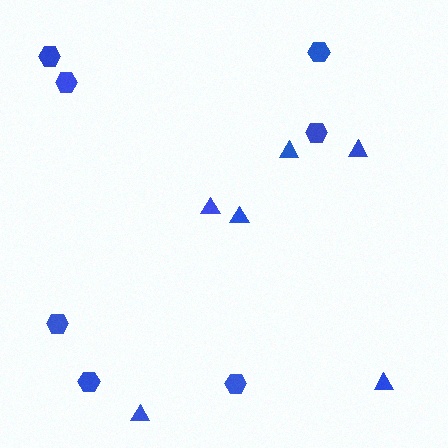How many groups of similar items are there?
There are 2 groups: one group of triangles (6) and one group of hexagons (7).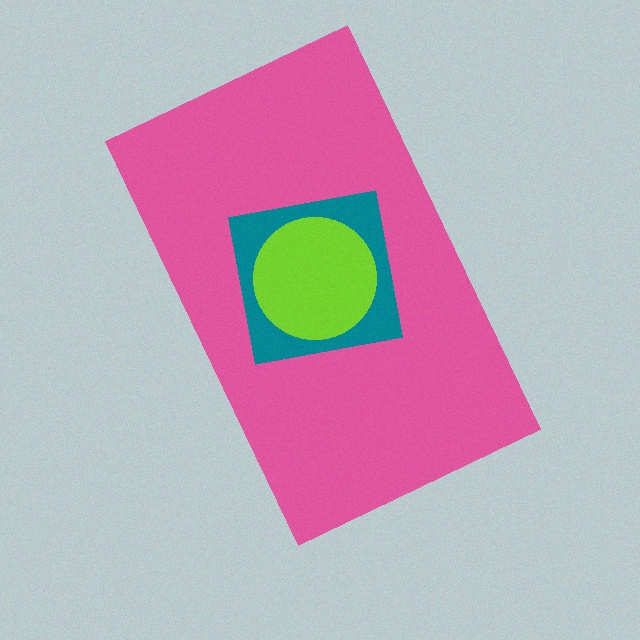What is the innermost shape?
The lime circle.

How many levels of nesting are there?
3.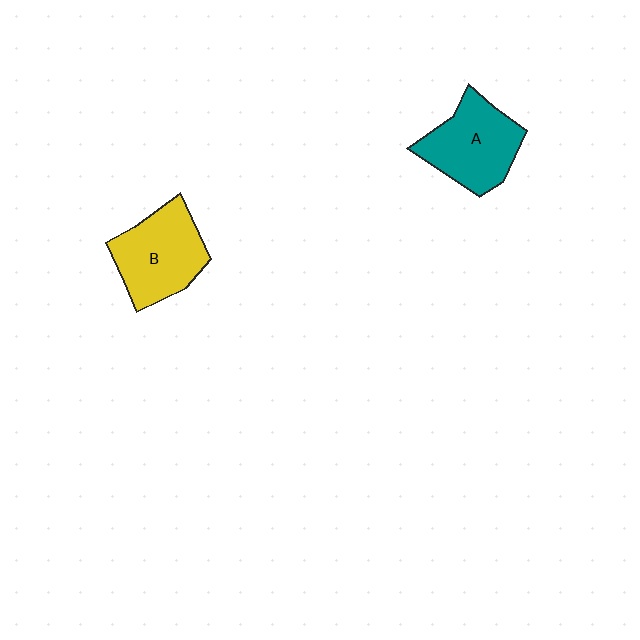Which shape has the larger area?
Shape B (yellow).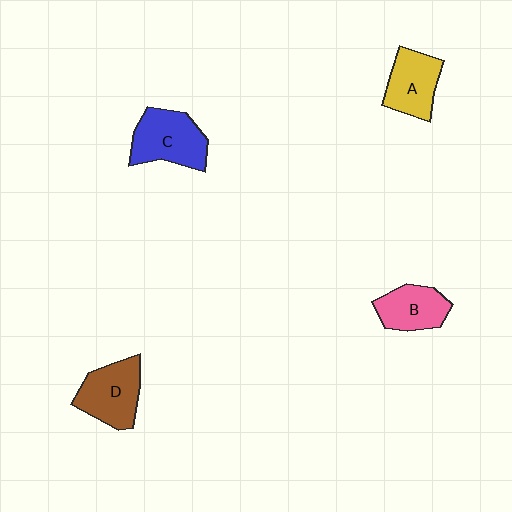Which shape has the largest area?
Shape C (blue).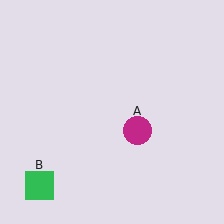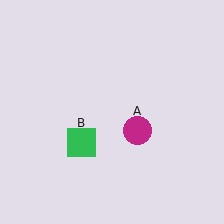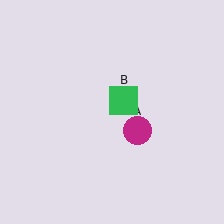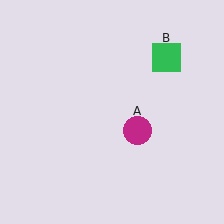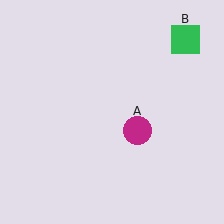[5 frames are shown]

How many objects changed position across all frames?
1 object changed position: green square (object B).